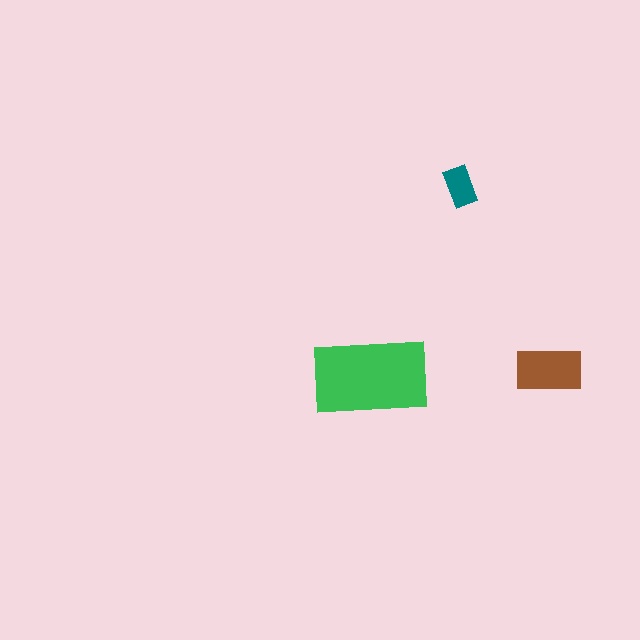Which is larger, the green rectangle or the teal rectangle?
The green one.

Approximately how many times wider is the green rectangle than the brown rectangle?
About 1.5 times wider.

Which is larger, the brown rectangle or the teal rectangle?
The brown one.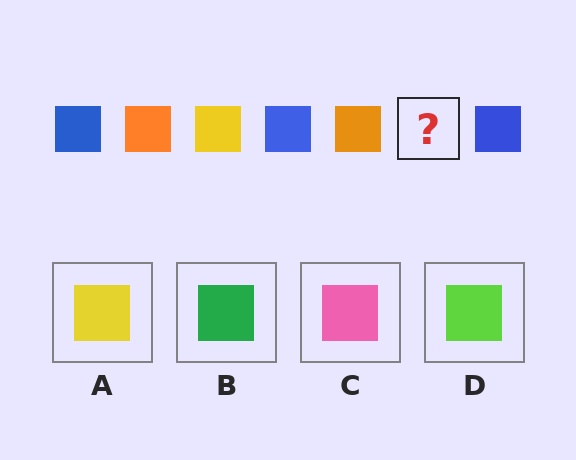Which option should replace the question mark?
Option A.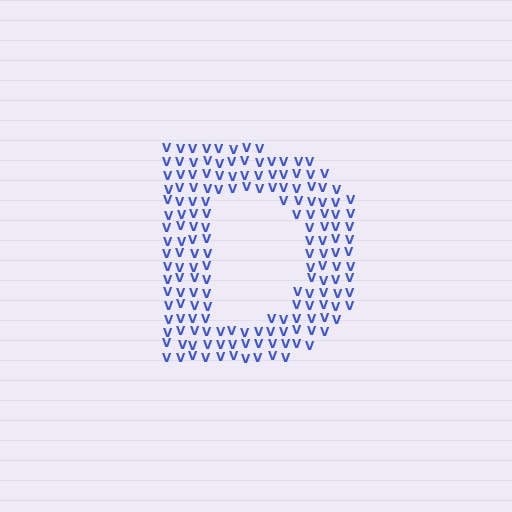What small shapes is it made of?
It is made of small letter V's.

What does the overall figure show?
The overall figure shows the letter D.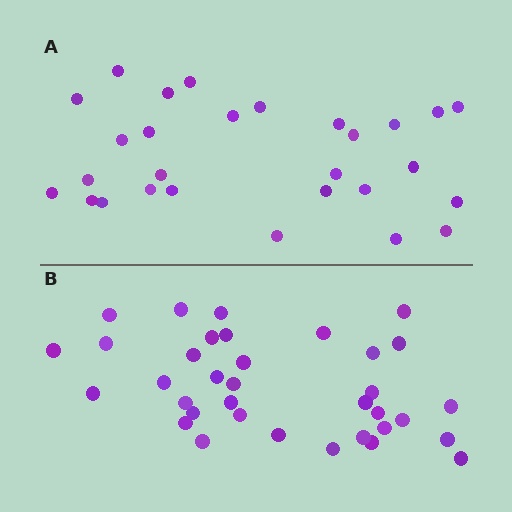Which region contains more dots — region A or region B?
Region B (the bottom region) has more dots.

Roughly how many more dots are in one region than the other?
Region B has roughly 8 or so more dots than region A.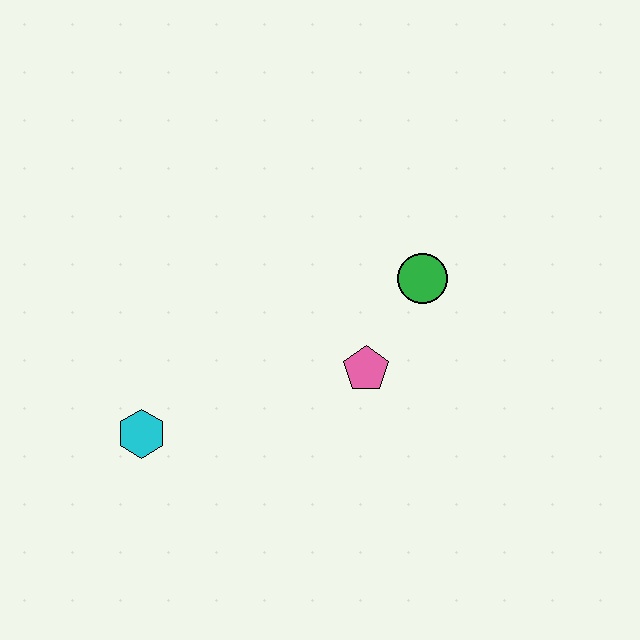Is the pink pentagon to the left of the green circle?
Yes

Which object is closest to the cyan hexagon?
The pink pentagon is closest to the cyan hexagon.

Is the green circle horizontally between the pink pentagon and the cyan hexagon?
No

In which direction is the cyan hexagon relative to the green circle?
The cyan hexagon is to the left of the green circle.